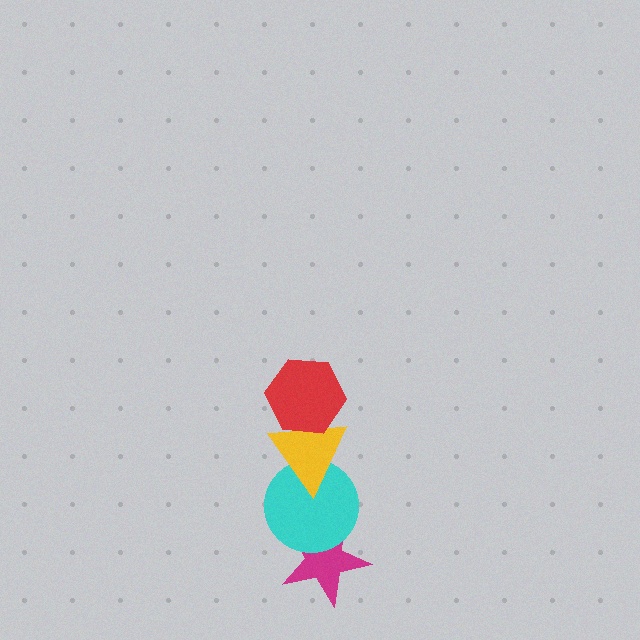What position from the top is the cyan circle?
The cyan circle is 3rd from the top.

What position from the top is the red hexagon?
The red hexagon is 1st from the top.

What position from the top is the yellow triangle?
The yellow triangle is 2nd from the top.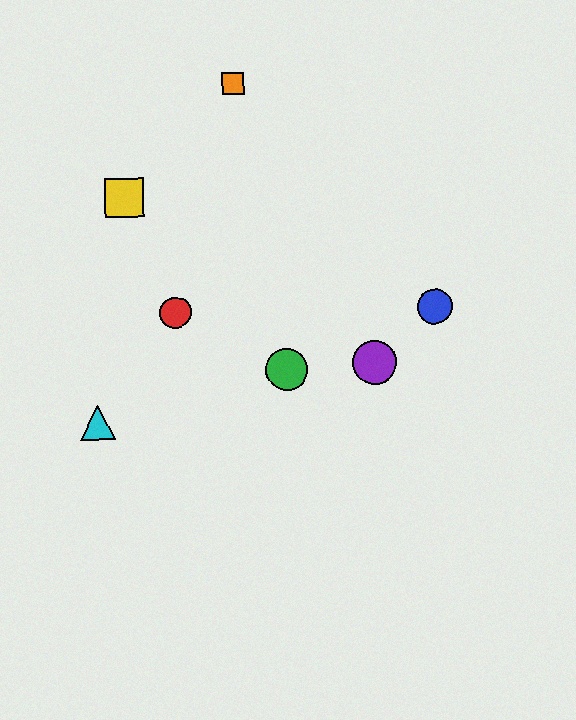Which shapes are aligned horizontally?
The red circle, the blue circle are aligned horizontally.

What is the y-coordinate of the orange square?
The orange square is at y≈84.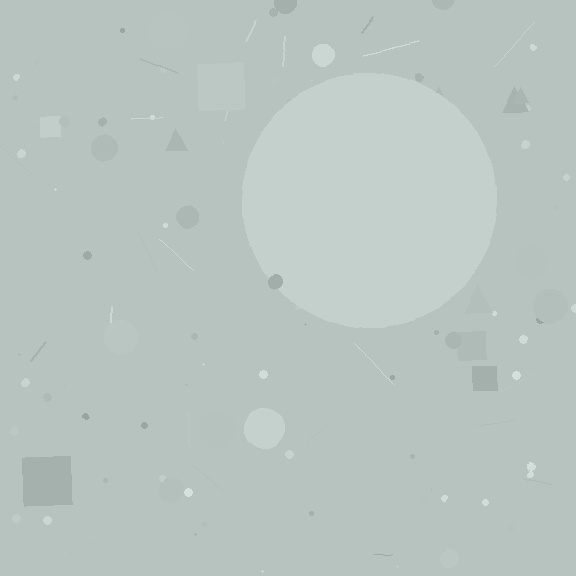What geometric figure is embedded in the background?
A circle is embedded in the background.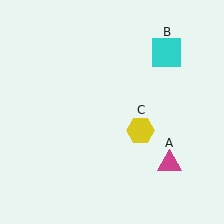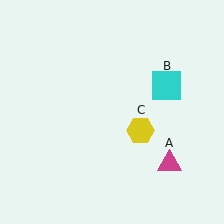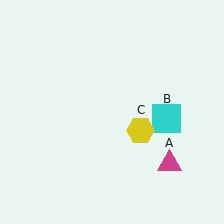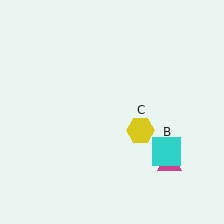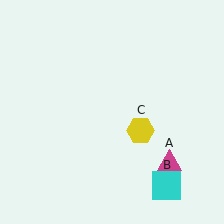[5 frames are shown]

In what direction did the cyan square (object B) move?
The cyan square (object B) moved down.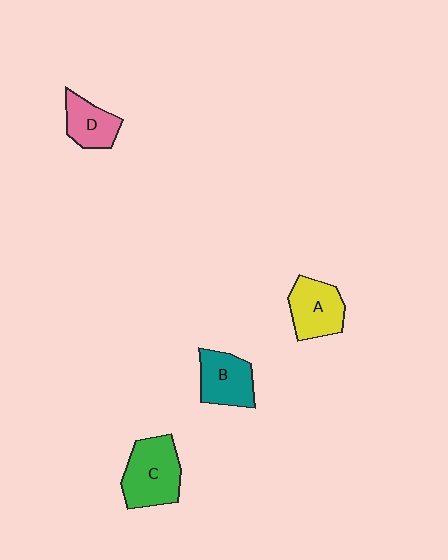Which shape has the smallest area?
Shape D (pink).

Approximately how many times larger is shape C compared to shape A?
Approximately 1.2 times.